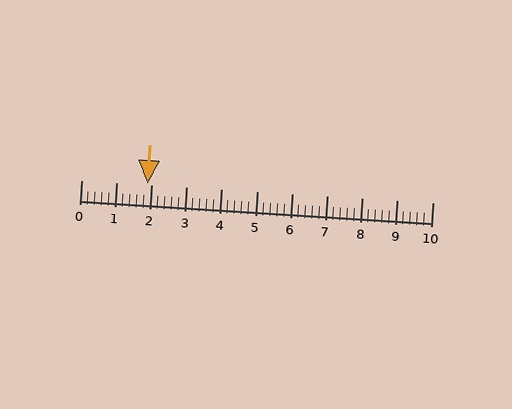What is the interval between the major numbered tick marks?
The major tick marks are spaced 1 units apart.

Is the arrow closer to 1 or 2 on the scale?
The arrow is closer to 2.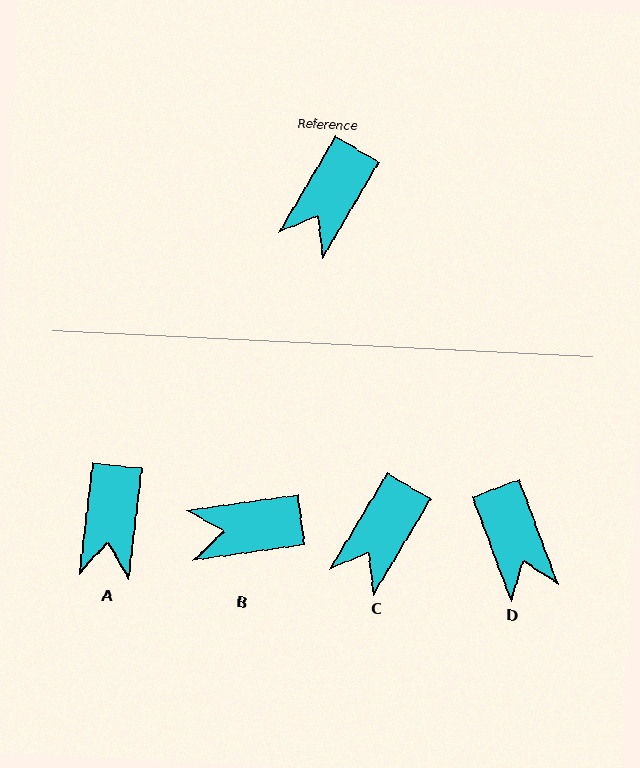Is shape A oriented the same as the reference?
No, it is off by about 24 degrees.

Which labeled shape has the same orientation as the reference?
C.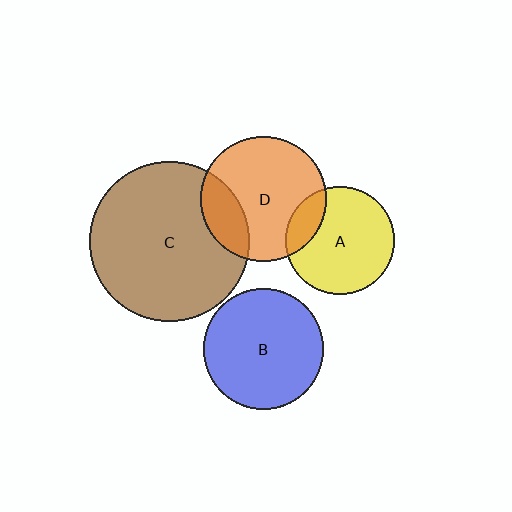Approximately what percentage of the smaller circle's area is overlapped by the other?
Approximately 15%.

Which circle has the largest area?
Circle C (brown).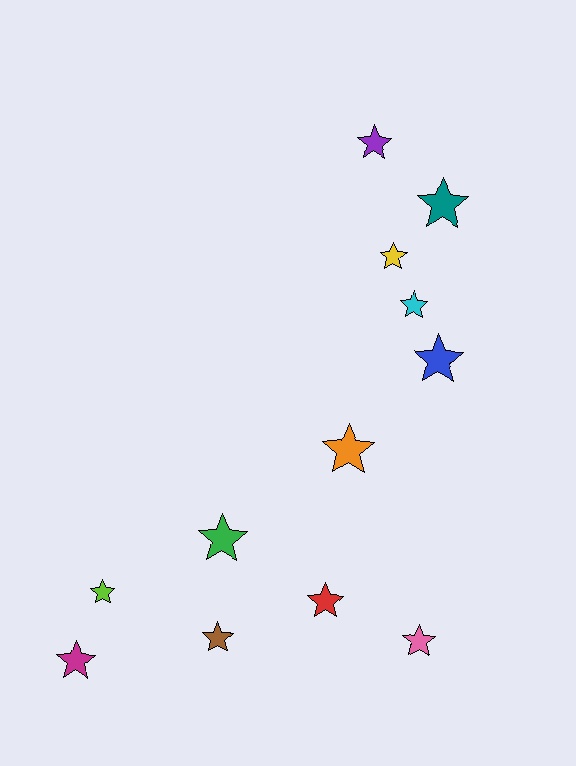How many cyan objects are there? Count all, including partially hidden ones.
There is 1 cyan object.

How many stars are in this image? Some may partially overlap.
There are 12 stars.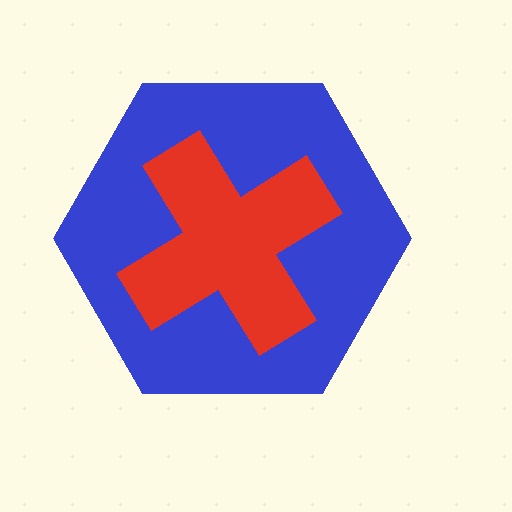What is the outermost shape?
The blue hexagon.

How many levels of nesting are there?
2.